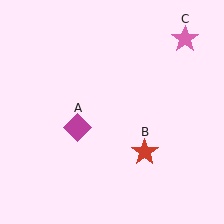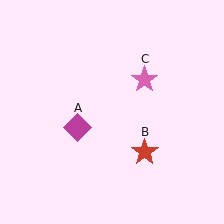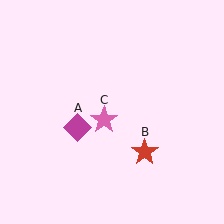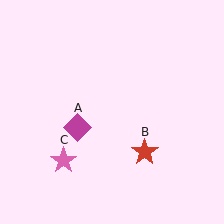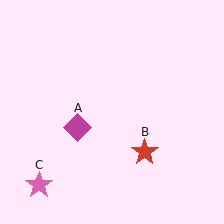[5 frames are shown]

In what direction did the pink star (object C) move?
The pink star (object C) moved down and to the left.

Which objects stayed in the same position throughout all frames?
Magenta diamond (object A) and red star (object B) remained stationary.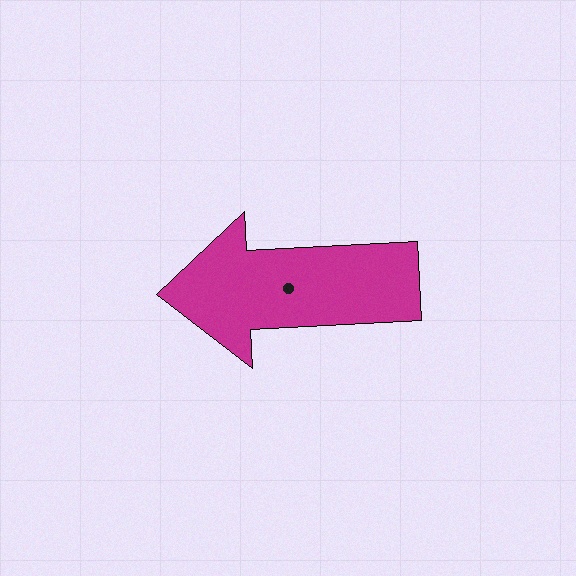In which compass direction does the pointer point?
West.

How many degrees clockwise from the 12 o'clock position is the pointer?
Approximately 267 degrees.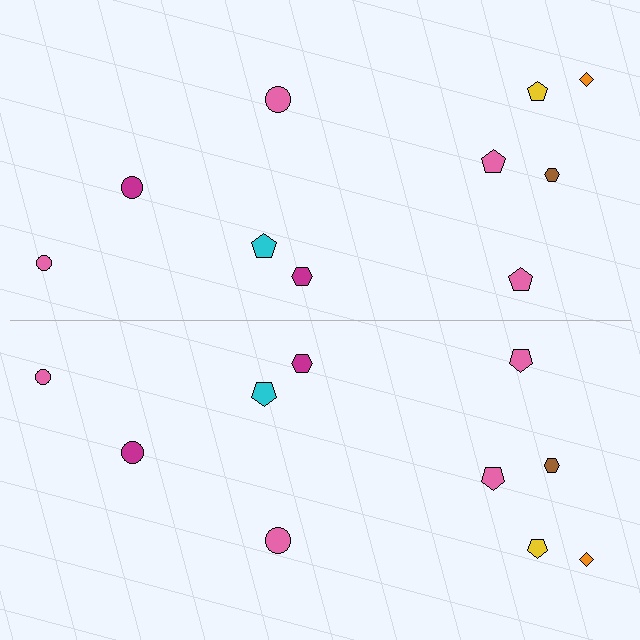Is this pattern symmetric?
Yes, this pattern has bilateral (reflection) symmetry.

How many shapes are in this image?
There are 20 shapes in this image.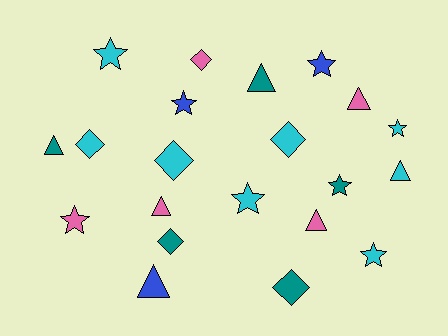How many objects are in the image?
There are 21 objects.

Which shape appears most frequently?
Star, with 8 objects.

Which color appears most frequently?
Cyan, with 8 objects.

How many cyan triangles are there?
There is 1 cyan triangle.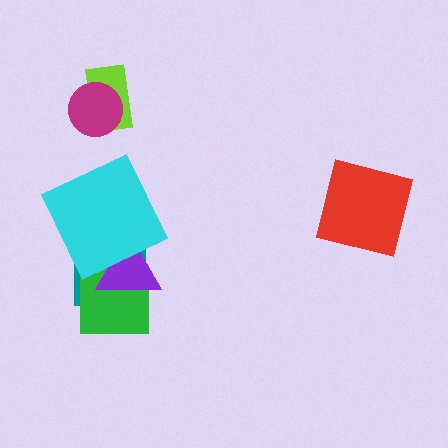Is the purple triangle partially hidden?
Yes, it is partially covered by another shape.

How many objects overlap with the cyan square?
2 objects overlap with the cyan square.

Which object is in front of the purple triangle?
The cyan square is in front of the purple triangle.